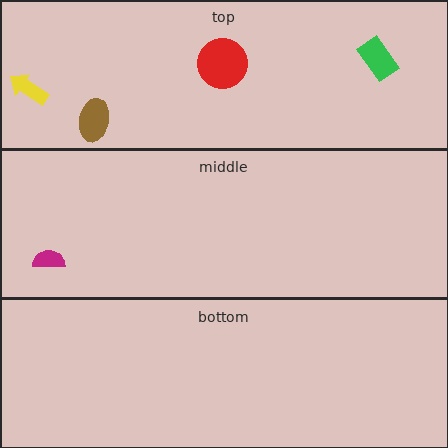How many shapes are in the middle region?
1.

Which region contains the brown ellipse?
The top region.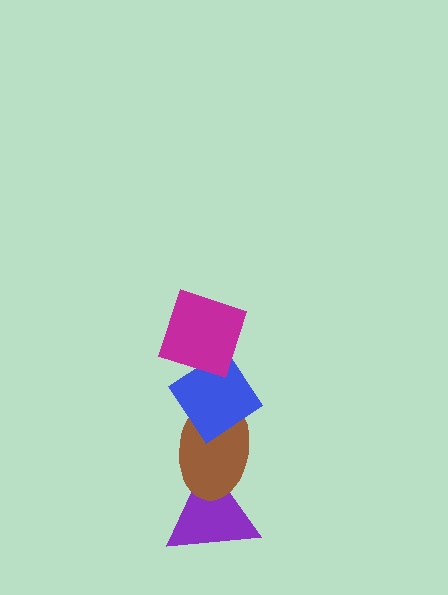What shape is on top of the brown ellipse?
The blue diamond is on top of the brown ellipse.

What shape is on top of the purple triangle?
The brown ellipse is on top of the purple triangle.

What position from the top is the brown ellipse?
The brown ellipse is 3rd from the top.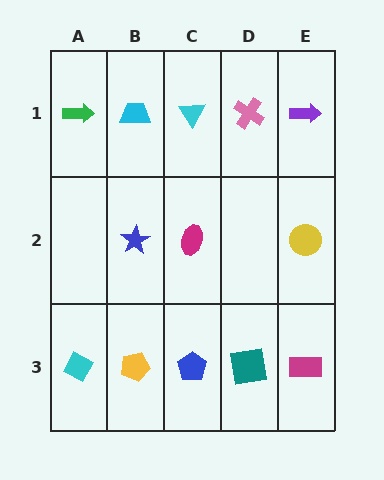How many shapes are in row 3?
5 shapes.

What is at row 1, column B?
A cyan trapezoid.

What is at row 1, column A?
A green arrow.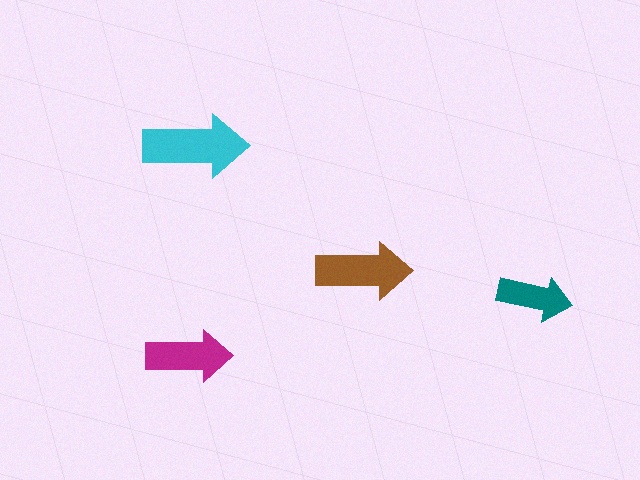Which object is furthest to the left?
The magenta arrow is leftmost.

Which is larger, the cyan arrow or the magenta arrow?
The cyan one.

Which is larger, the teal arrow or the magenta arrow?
The magenta one.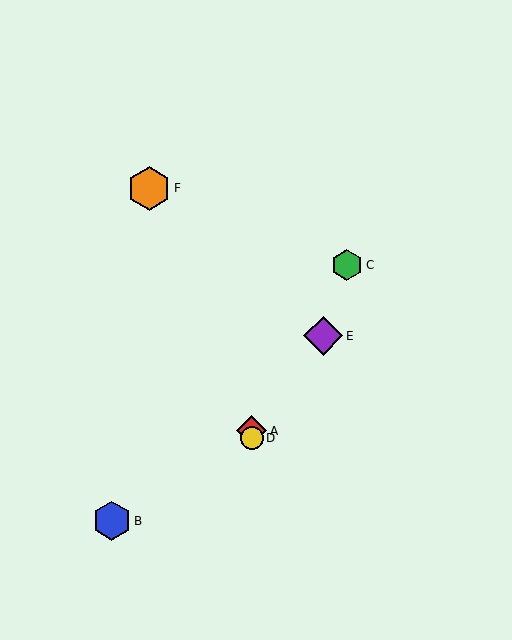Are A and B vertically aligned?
No, A is at x≈252 and B is at x≈112.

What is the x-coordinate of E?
Object E is at x≈323.